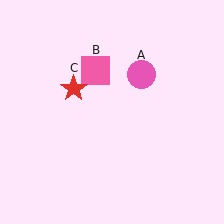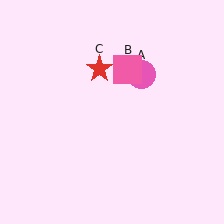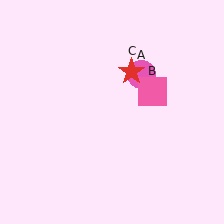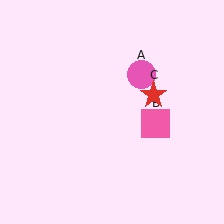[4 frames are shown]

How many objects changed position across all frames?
2 objects changed position: pink square (object B), red star (object C).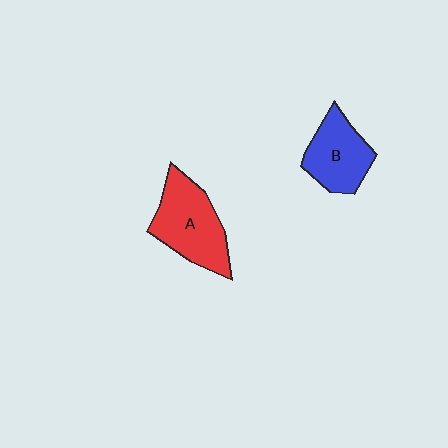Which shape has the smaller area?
Shape B (blue).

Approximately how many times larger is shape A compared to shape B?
Approximately 1.3 times.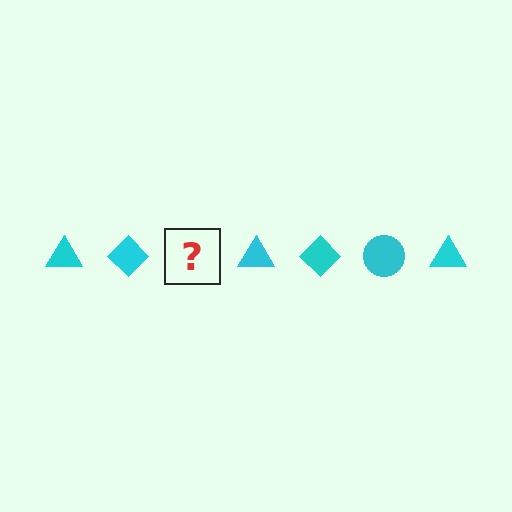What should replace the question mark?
The question mark should be replaced with a cyan circle.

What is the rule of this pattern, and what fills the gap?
The rule is that the pattern cycles through triangle, diamond, circle shapes in cyan. The gap should be filled with a cyan circle.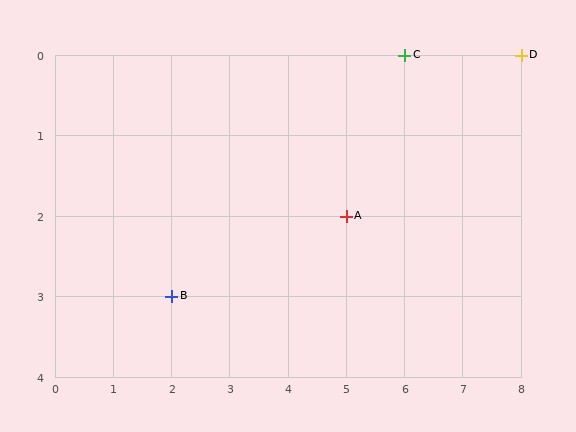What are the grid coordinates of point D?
Point D is at grid coordinates (8, 0).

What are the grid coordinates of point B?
Point B is at grid coordinates (2, 3).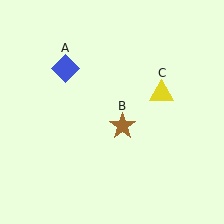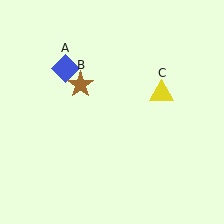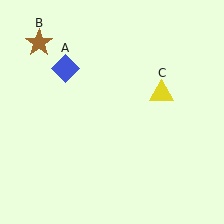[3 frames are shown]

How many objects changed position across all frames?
1 object changed position: brown star (object B).